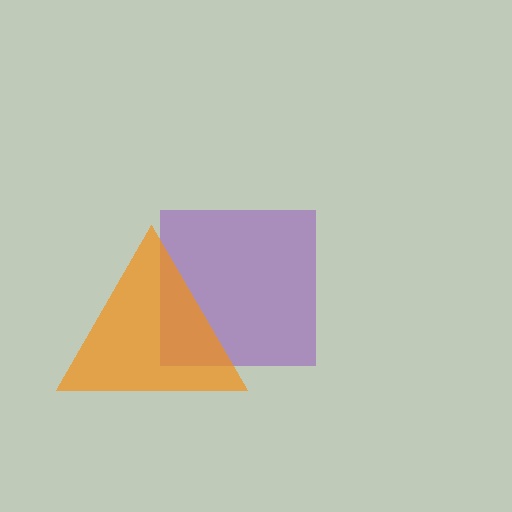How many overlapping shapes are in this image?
There are 2 overlapping shapes in the image.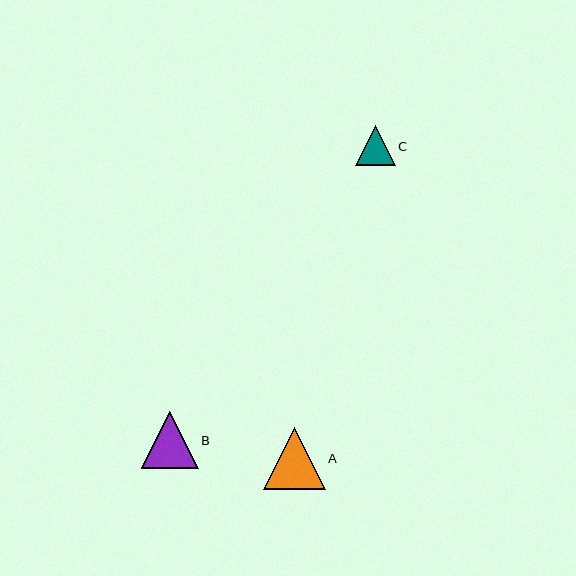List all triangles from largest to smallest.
From largest to smallest: A, B, C.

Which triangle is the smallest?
Triangle C is the smallest with a size of approximately 40 pixels.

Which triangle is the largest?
Triangle A is the largest with a size of approximately 62 pixels.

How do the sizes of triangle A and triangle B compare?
Triangle A and triangle B are approximately the same size.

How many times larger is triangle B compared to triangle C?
Triangle B is approximately 1.4 times the size of triangle C.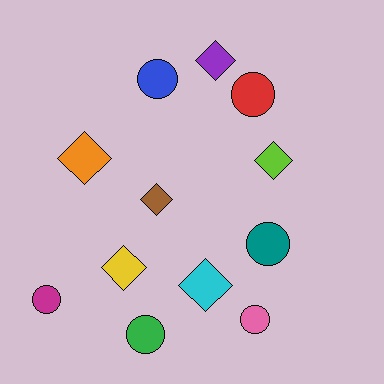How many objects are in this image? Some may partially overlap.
There are 12 objects.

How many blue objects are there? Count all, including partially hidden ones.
There is 1 blue object.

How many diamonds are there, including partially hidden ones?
There are 6 diamonds.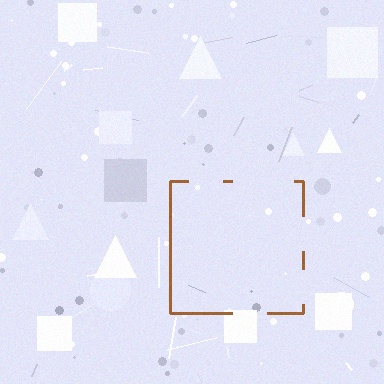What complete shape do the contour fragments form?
The contour fragments form a square.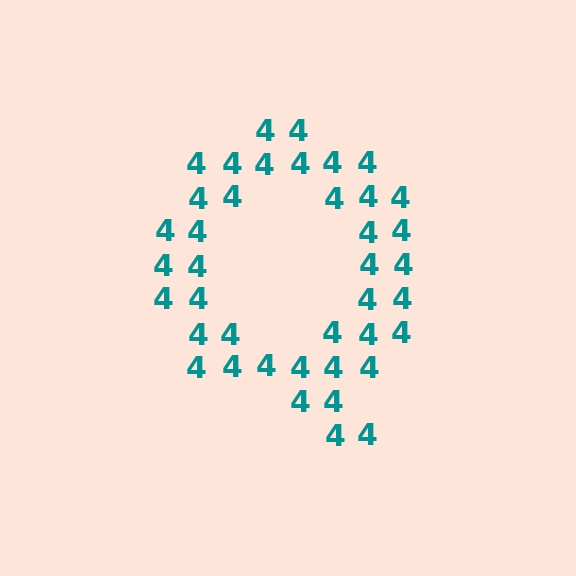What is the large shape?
The large shape is the letter Q.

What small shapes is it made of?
It is made of small digit 4's.